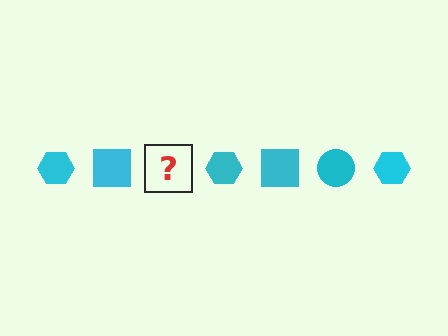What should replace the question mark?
The question mark should be replaced with a cyan circle.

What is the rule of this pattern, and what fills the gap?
The rule is that the pattern cycles through hexagon, square, circle shapes in cyan. The gap should be filled with a cyan circle.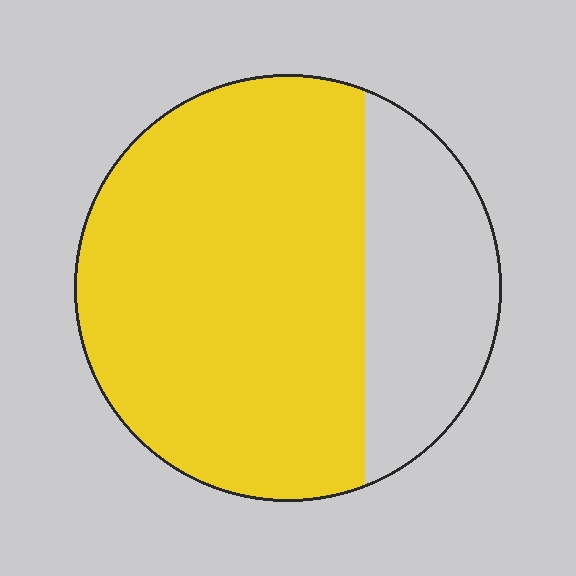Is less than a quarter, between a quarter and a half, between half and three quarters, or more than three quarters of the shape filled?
Between half and three quarters.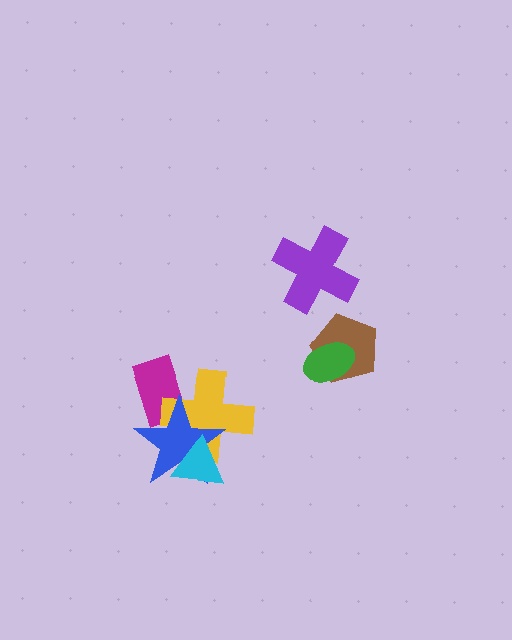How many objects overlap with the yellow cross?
3 objects overlap with the yellow cross.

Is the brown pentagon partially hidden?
Yes, it is partially covered by another shape.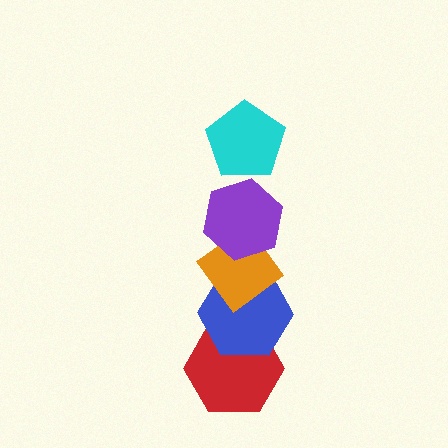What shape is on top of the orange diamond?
The purple hexagon is on top of the orange diamond.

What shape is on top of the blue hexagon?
The orange diamond is on top of the blue hexagon.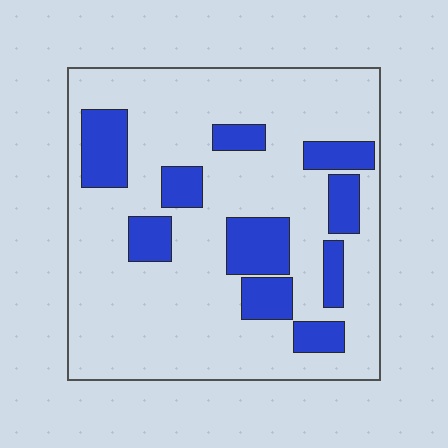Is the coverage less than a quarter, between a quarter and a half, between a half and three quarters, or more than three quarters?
Less than a quarter.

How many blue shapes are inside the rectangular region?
10.